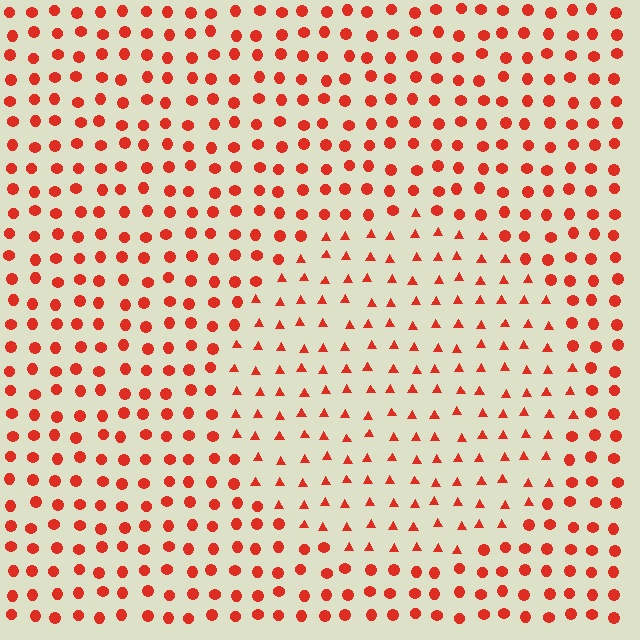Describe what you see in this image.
The image is filled with small red elements arranged in a uniform grid. A circle-shaped region contains triangles, while the surrounding area contains circles. The boundary is defined purely by the change in element shape.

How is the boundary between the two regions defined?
The boundary is defined by a change in element shape: triangles inside vs. circles outside. All elements share the same color and spacing.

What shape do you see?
I see a circle.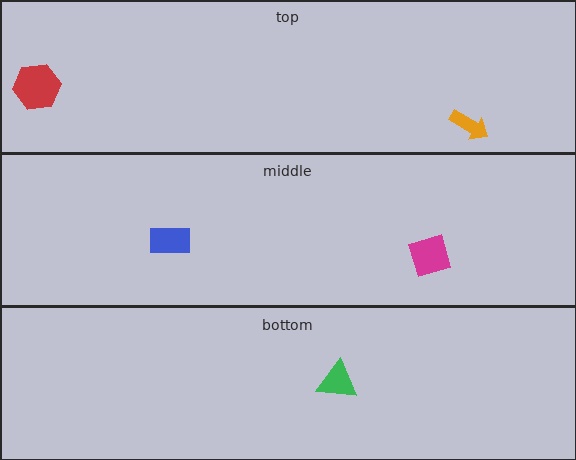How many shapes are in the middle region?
2.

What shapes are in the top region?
The orange arrow, the red hexagon.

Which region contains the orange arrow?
The top region.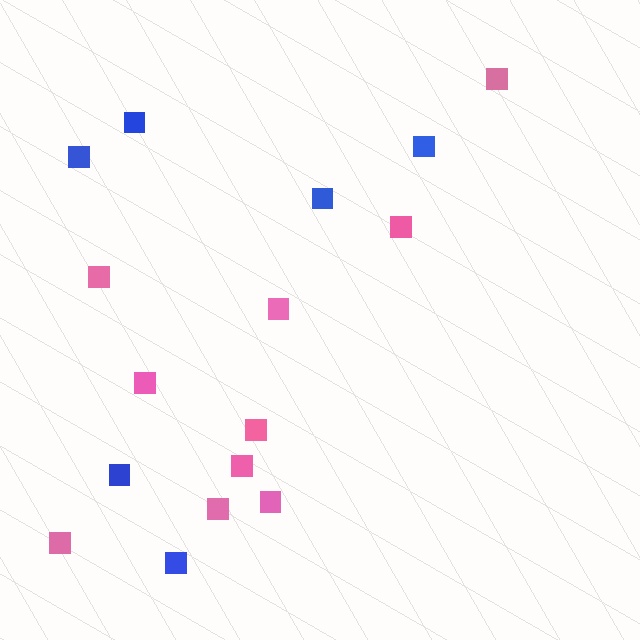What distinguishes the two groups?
There are 2 groups: one group of blue squares (6) and one group of pink squares (10).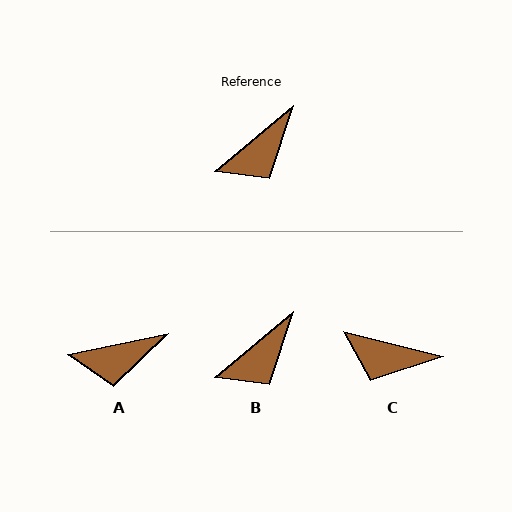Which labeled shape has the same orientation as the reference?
B.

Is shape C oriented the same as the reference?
No, it is off by about 54 degrees.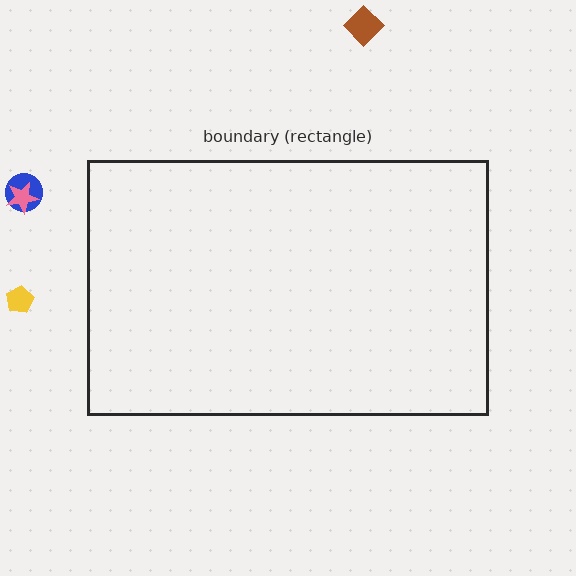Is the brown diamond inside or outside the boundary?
Outside.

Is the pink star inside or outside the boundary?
Outside.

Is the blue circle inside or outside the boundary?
Outside.